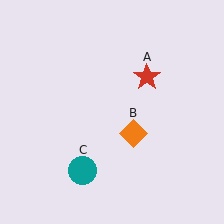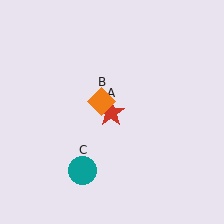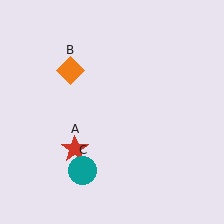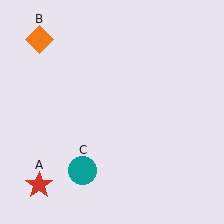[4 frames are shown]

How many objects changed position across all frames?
2 objects changed position: red star (object A), orange diamond (object B).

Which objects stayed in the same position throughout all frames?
Teal circle (object C) remained stationary.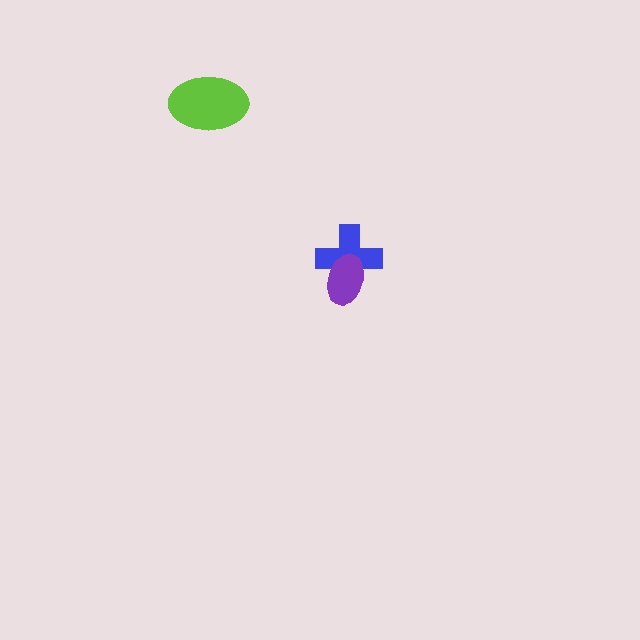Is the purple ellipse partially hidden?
No, no other shape covers it.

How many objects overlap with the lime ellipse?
0 objects overlap with the lime ellipse.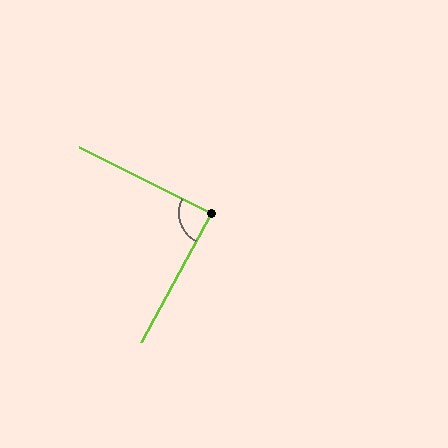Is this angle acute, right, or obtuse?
It is approximately a right angle.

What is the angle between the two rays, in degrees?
Approximately 88 degrees.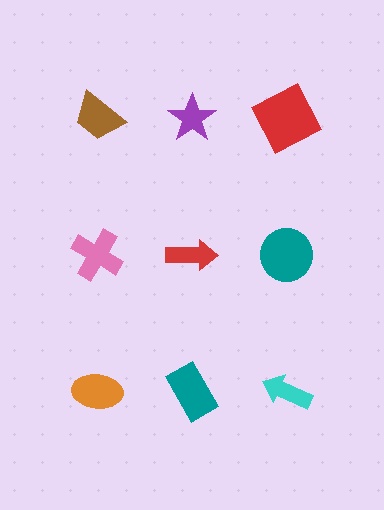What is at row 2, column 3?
A teal circle.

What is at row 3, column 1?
An orange ellipse.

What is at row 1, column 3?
A red square.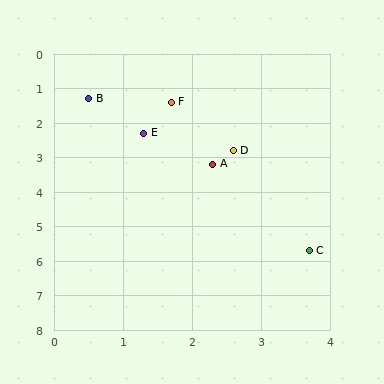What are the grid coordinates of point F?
Point F is at approximately (1.7, 1.4).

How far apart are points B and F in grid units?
Points B and F are about 1.2 grid units apart.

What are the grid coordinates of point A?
Point A is at approximately (2.3, 3.2).